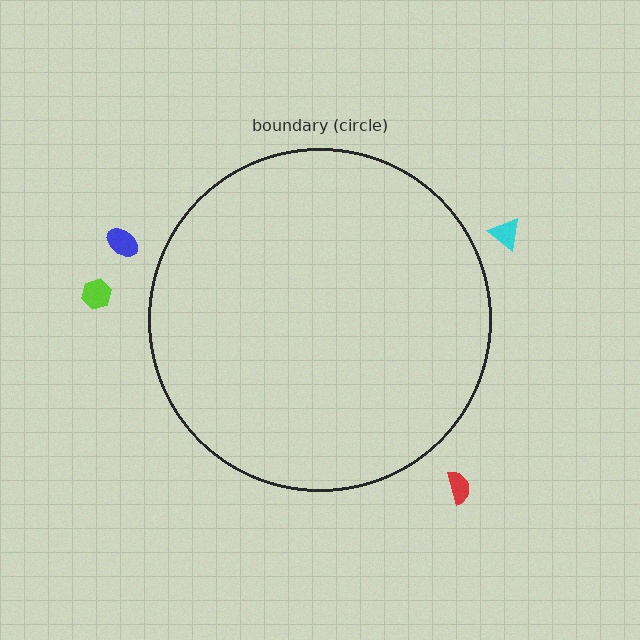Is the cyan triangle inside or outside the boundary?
Outside.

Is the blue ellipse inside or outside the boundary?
Outside.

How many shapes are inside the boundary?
0 inside, 4 outside.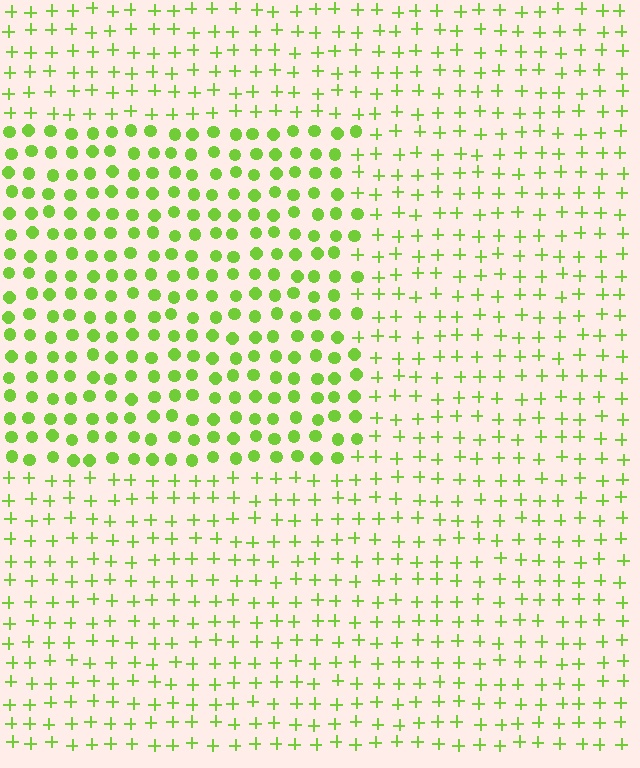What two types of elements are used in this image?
The image uses circles inside the rectangle region and plus signs outside it.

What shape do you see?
I see a rectangle.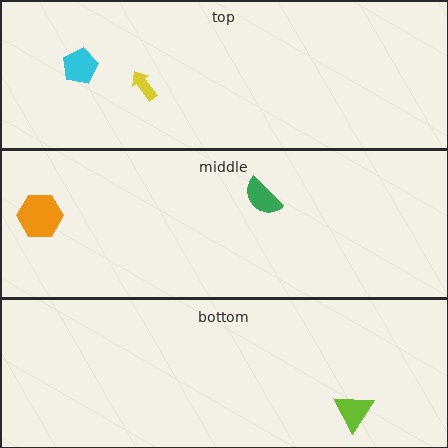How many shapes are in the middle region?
2.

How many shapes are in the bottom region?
1.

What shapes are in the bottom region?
The lime triangle.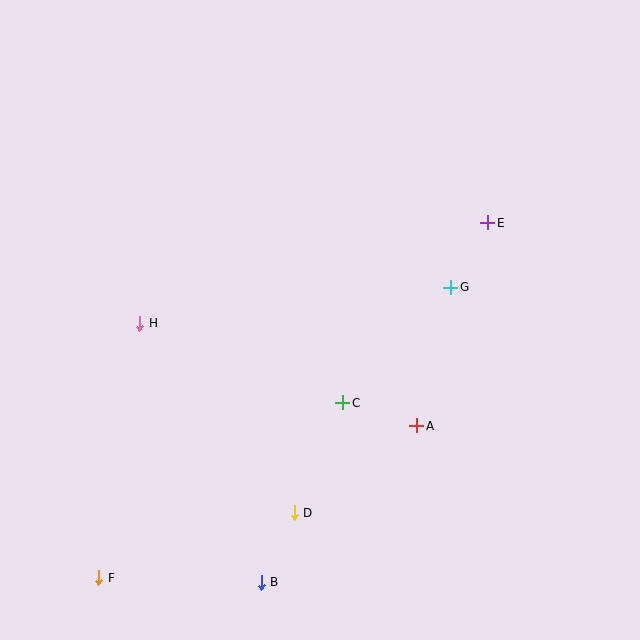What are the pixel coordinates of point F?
Point F is at (99, 578).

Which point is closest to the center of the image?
Point C at (343, 403) is closest to the center.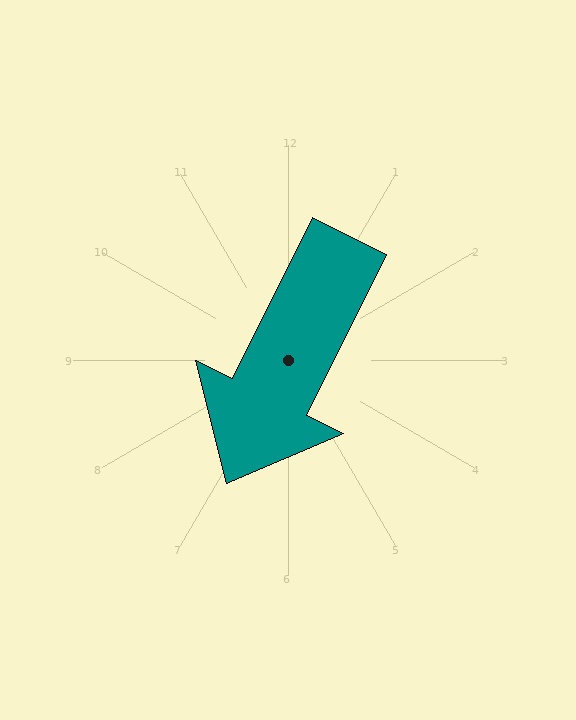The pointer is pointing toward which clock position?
Roughly 7 o'clock.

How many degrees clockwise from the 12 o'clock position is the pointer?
Approximately 206 degrees.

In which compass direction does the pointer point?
Southwest.